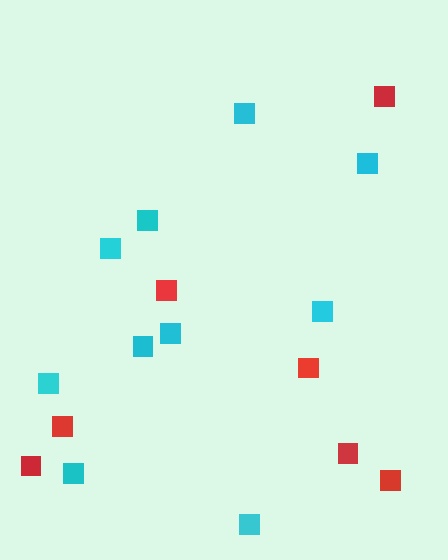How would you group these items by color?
There are 2 groups: one group of red squares (7) and one group of cyan squares (10).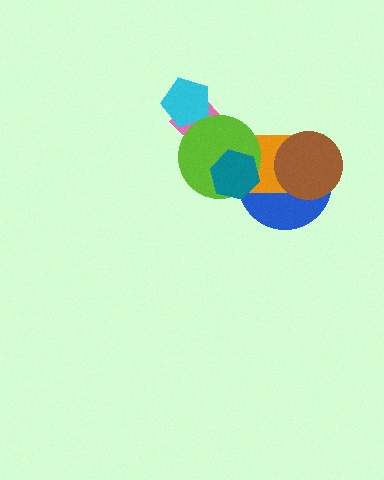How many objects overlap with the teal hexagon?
3 objects overlap with the teal hexagon.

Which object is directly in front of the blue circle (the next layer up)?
The orange rectangle is directly in front of the blue circle.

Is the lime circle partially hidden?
Yes, it is partially covered by another shape.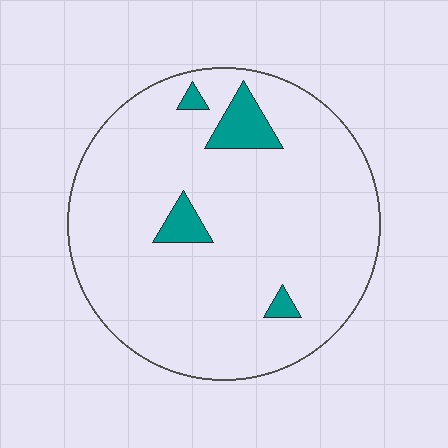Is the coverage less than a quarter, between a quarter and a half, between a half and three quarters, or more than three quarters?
Less than a quarter.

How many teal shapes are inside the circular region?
4.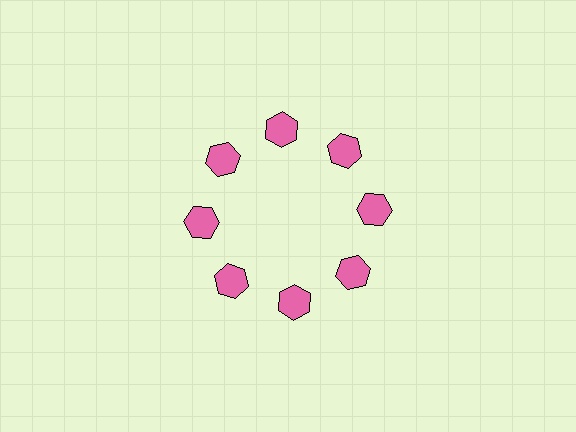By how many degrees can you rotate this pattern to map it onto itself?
The pattern maps onto itself every 45 degrees of rotation.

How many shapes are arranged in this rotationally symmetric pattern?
There are 8 shapes, arranged in 8 groups of 1.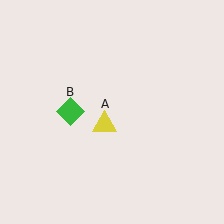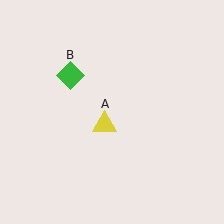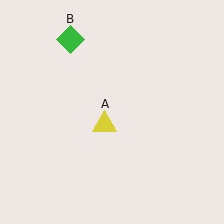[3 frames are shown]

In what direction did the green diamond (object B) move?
The green diamond (object B) moved up.